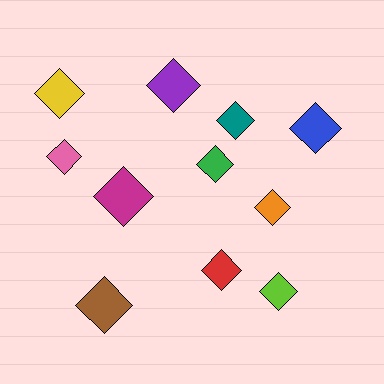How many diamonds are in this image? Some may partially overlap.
There are 11 diamonds.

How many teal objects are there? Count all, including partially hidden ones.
There is 1 teal object.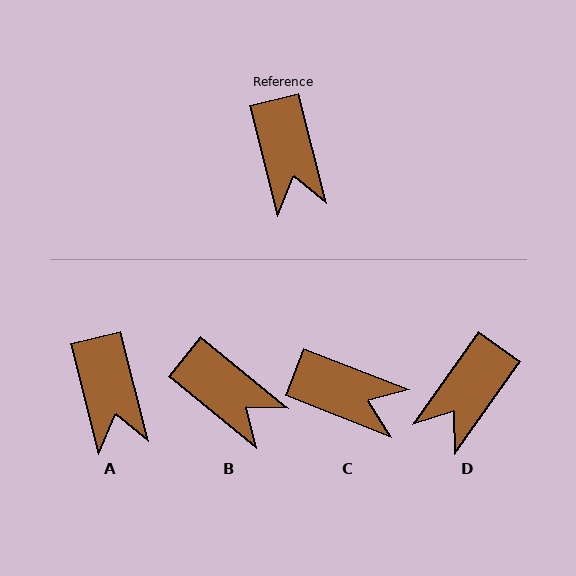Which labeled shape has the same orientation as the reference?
A.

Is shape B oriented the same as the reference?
No, it is off by about 37 degrees.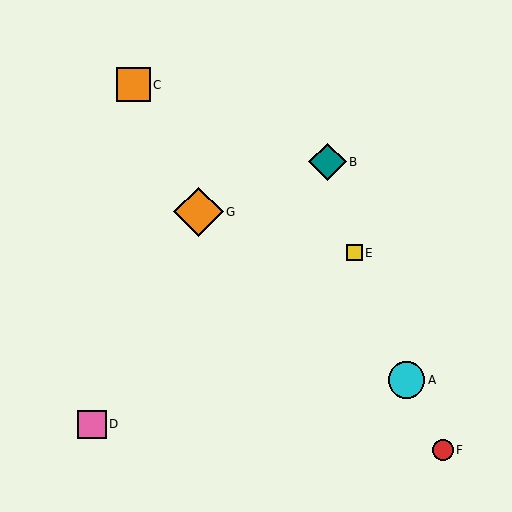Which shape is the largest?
The orange diamond (labeled G) is the largest.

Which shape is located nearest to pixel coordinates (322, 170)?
The teal diamond (labeled B) at (328, 162) is nearest to that location.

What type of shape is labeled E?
Shape E is a yellow square.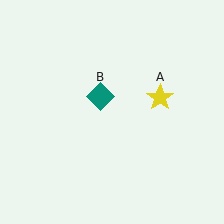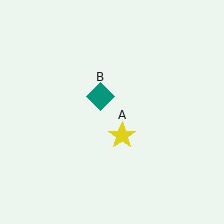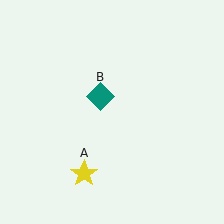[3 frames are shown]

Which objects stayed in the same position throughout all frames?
Teal diamond (object B) remained stationary.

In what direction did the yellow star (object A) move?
The yellow star (object A) moved down and to the left.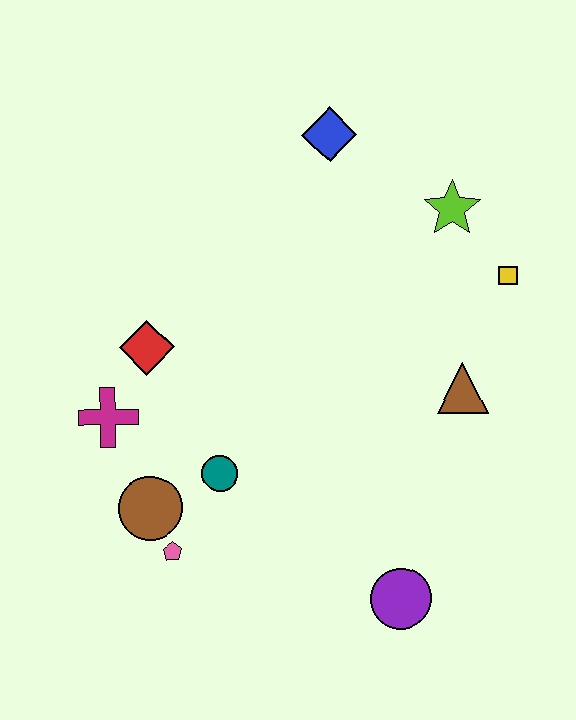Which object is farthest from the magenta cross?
The yellow square is farthest from the magenta cross.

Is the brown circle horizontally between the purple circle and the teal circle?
No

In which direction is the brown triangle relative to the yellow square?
The brown triangle is below the yellow square.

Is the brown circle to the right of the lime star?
No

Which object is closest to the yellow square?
The lime star is closest to the yellow square.